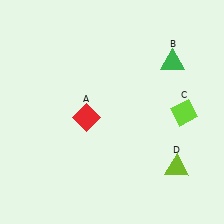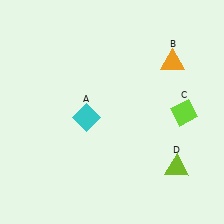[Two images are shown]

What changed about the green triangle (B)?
In Image 1, B is green. In Image 2, it changed to orange.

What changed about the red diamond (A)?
In Image 1, A is red. In Image 2, it changed to cyan.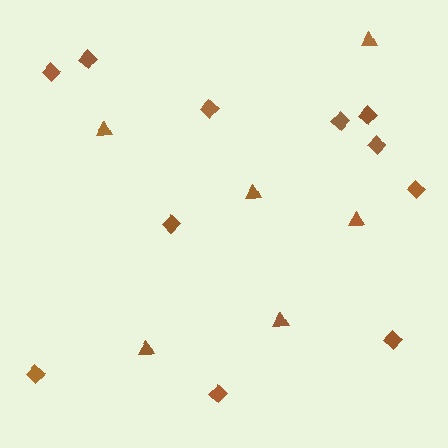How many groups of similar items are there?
There are 2 groups: one group of diamonds (11) and one group of triangles (6).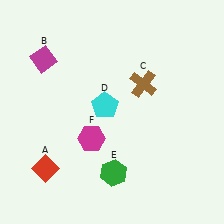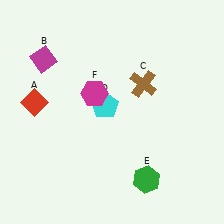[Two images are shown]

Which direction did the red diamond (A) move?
The red diamond (A) moved up.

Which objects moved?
The objects that moved are: the red diamond (A), the green hexagon (E), the magenta hexagon (F).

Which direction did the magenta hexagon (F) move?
The magenta hexagon (F) moved up.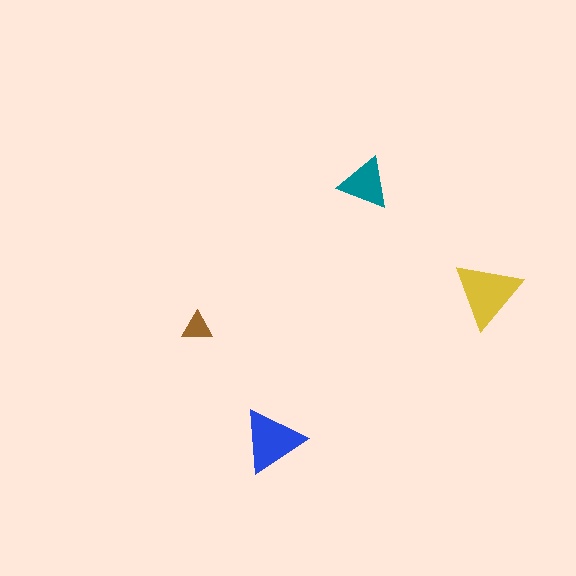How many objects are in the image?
There are 4 objects in the image.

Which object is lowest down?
The blue triangle is bottommost.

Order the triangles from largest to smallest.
the yellow one, the blue one, the teal one, the brown one.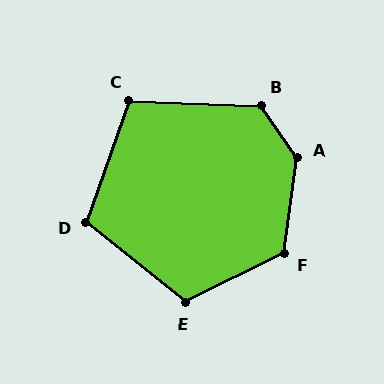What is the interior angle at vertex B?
Approximately 127 degrees (obtuse).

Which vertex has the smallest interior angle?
C, at approximately 108 degrees.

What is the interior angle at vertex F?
Approximately 124 degrees (obtuse).